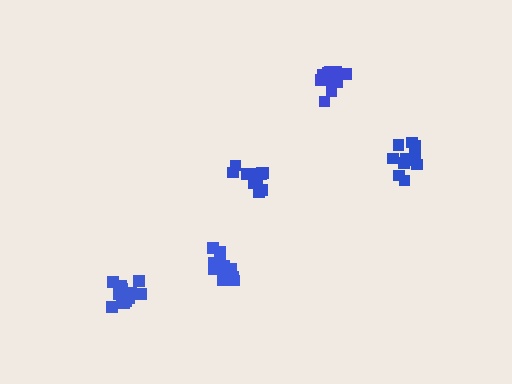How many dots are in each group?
Group 1: 13 dots, Group 2: 13 dots, Group 3: 13 dots, Group 4: 11 dots, Group 5: 11 dots (61 total).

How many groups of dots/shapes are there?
There are 5 groups.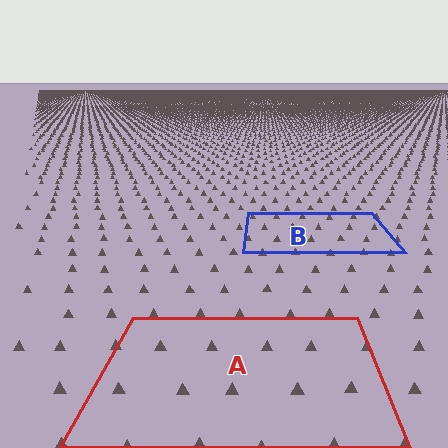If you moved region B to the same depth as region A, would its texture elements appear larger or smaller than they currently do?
They would appear larger. At a closer depth, the same texture elements are projected at a bigger on-screen size.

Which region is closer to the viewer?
Region A is closer. The texture elements there are larger and more spread out.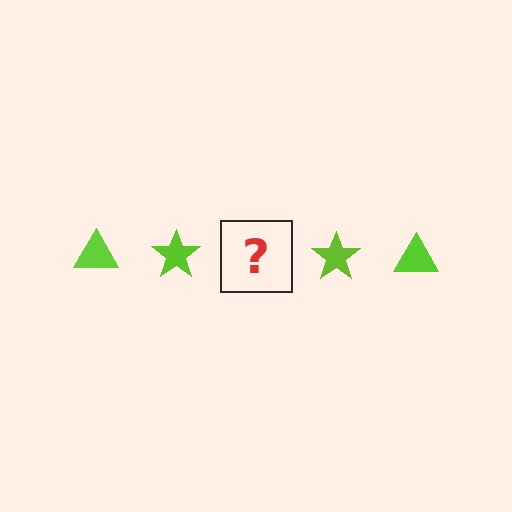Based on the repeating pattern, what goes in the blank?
The blank should be a lime triangle.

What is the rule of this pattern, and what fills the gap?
The rule is that the pattern cycles through triangle, star shapes in lime. The gap should be filled with a lime triangle.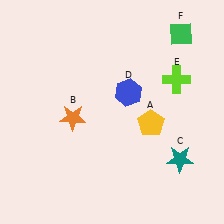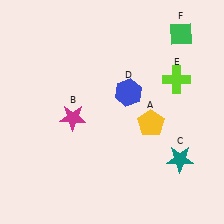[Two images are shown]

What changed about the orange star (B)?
In Image 1, B is orange. In Image 2, it changed to magenta.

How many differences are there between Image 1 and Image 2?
There is 1 difference between the two images.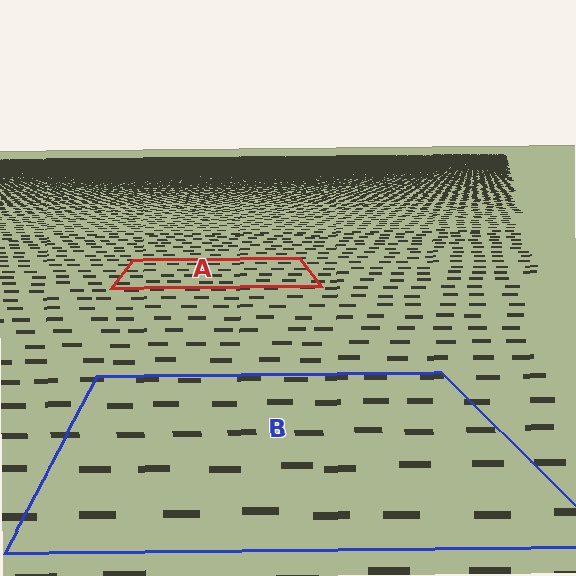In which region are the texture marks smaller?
The texture marks are smaller in region A, because it is farther away.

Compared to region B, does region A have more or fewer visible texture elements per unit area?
Region A has more texture elements per unit area — they are packed more densely because it is farther away.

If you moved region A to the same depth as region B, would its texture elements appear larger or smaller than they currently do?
They would appear larger. At a closer depth, the same texture elements are projected at a bigger on-screen size.